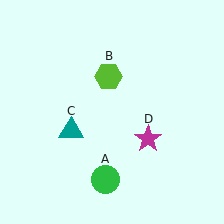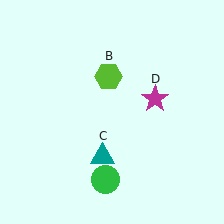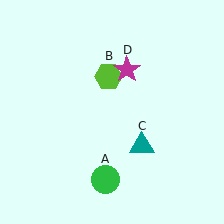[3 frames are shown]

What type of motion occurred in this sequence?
The teal triangle (object C), magenta star (object D) rotated counterclockwise around the center of the scene.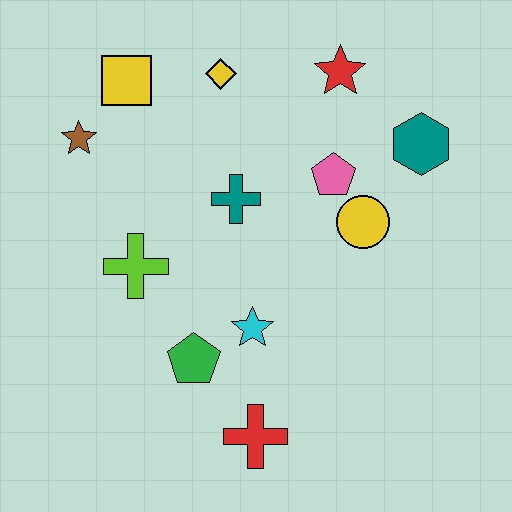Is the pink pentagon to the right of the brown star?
Yes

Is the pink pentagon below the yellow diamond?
Yes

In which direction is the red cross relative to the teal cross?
The red cross is below the teal cross.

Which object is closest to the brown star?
The yellow square is closest to the brown star.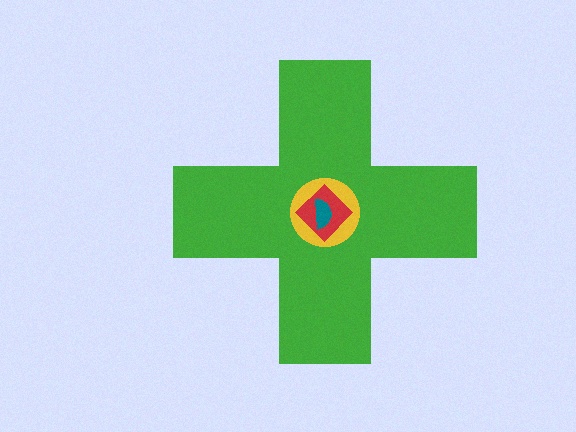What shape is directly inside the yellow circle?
The red diamond.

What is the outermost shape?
The green cross.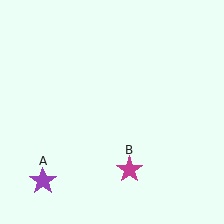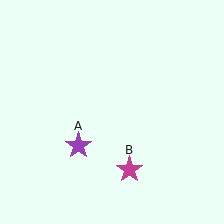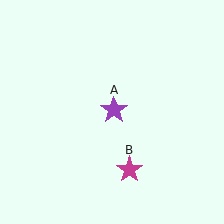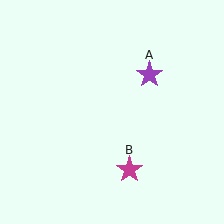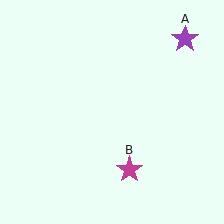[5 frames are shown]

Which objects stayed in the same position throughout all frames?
Magenta star (object B) remained stationary.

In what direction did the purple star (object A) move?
The purple star (object A) moved up and to the right.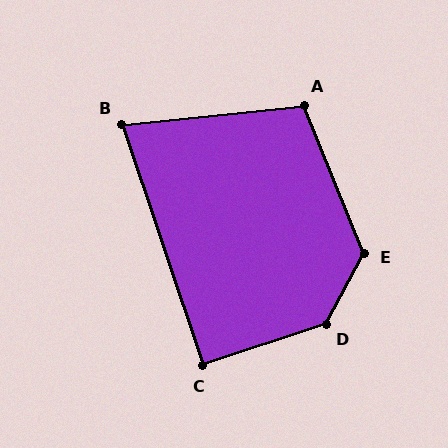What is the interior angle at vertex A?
Approximately 106 degrees (obtuse).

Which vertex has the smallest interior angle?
B, at approximately 77 degrees.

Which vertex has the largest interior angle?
D, at approximately 137 degrees.